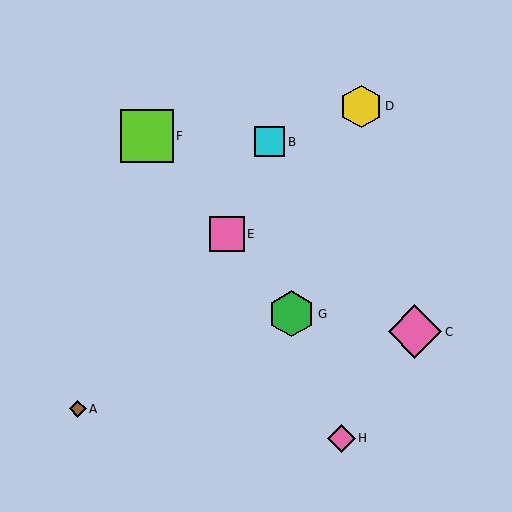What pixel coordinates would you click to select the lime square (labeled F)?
Click at (147, 136) to select the lime square F.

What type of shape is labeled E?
Shape E is a pink square.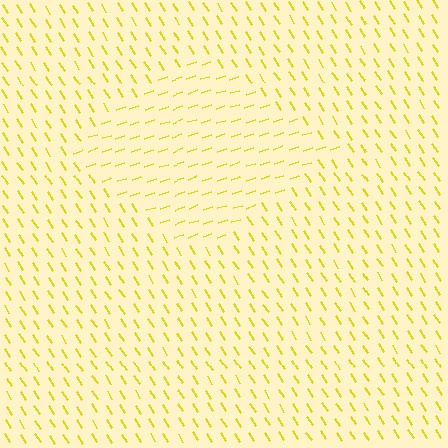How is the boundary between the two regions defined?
The boundary is defined purely by a change in line orientation (approximately 76 degrees difference). All lines are the same color and thickness.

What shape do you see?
I see a diamond.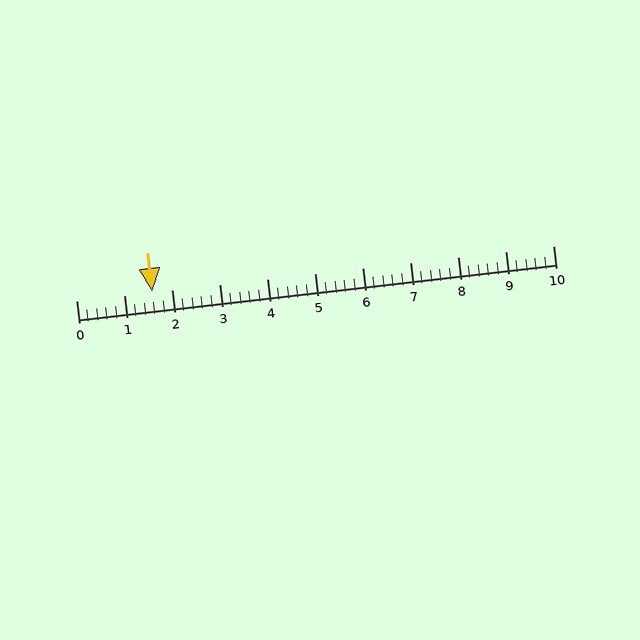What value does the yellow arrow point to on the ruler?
The yellow arrow points to approximately 1.6.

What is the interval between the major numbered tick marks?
The major tick marks are spaced 1 units apart.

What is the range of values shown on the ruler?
The ruler shows values from 0 to 10.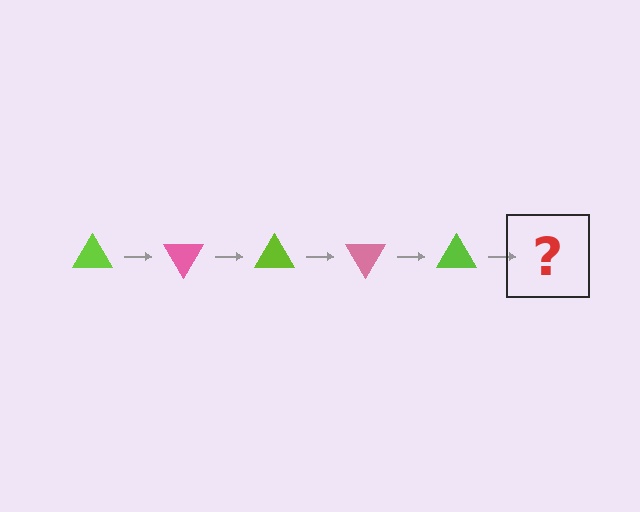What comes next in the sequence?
The next element should be a pink triangle, rotated 300 degrees from the start.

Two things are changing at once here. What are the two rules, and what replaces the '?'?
The two rules are that it rotates 60 degrees each step and the color cycles through lime and pink. The '?' should be a pink triangle, rotated 300 degrees from the start.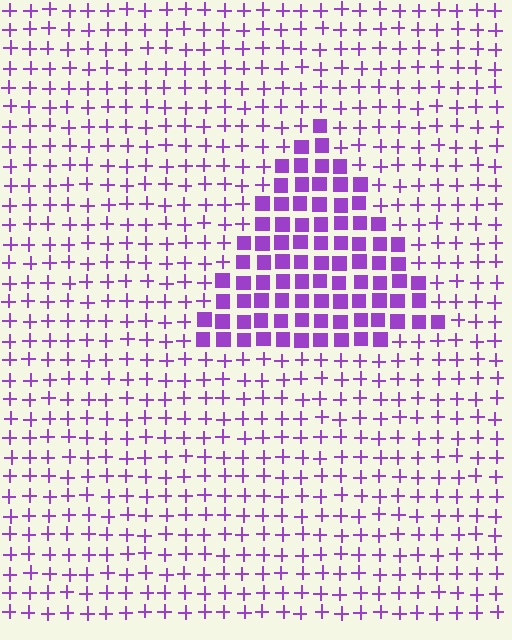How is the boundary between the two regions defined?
The boundary is defined by a change in element shape: squares inside vs. plus signs outside. All elements share the same color and spacing.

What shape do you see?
I see a triangle.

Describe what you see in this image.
The image is filled with small purple elements arranged in a uniform grid. A triangle-shaped region contains squares, while the surrounding area contains plus signs. The boundary is defined purely by the change in element shape.